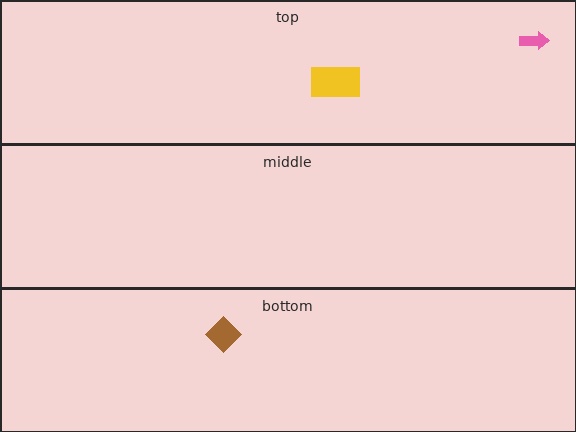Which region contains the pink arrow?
The top region.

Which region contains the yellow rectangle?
The top region.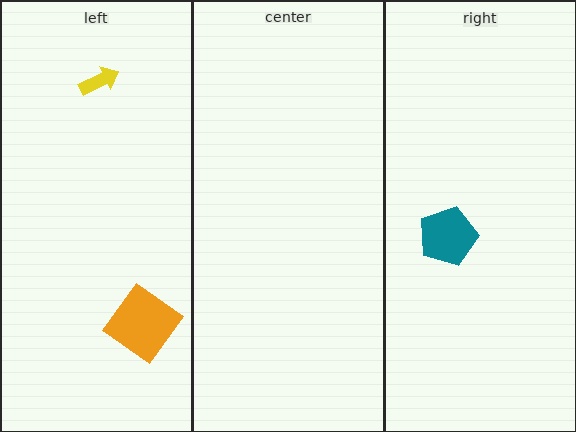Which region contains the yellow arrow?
The left region.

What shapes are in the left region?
The yellow arrow, the orange diamond.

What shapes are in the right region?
The teal pentagon.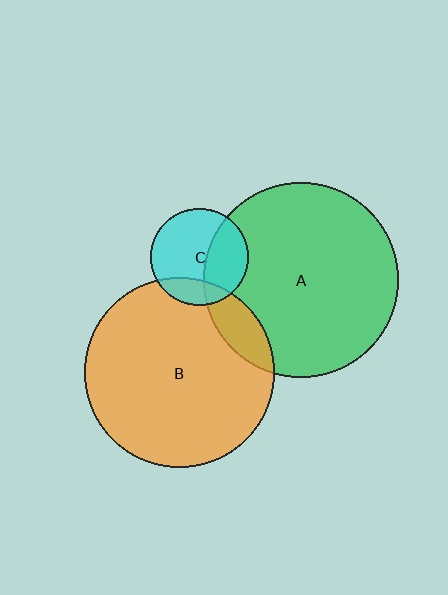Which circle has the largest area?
Circle A (green).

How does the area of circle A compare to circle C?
Approximately 4.0 times.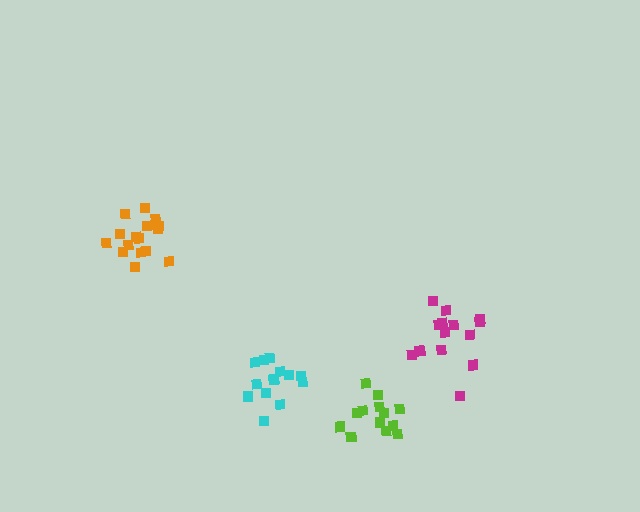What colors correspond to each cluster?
The clusters are colored: lime, cyan, magenta, orange.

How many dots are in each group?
Group 1: 14 dots, Group 2: 15 dots, Group 3: 15 dots, Group 4: 17 dots (61 total).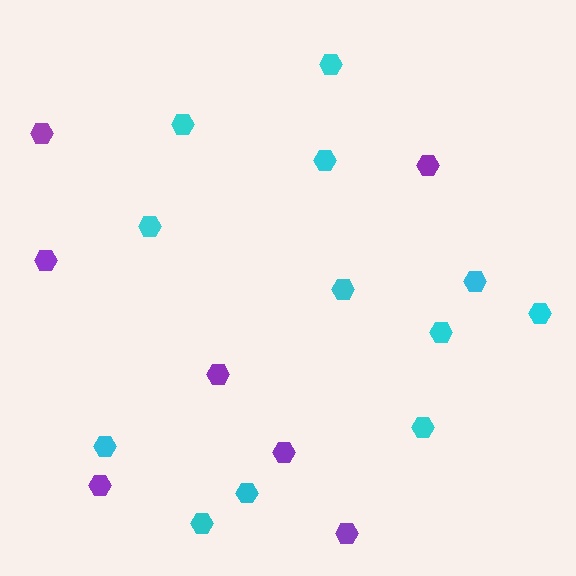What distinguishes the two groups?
There are 2 groups: one group of cyan hexagons (12) and one group of purple hexagons (7).